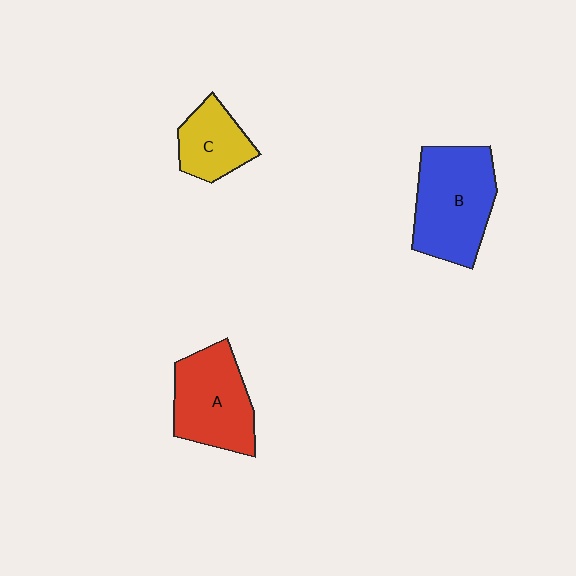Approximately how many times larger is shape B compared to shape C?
Approximately 1.8 times.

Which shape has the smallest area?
Shape C (yellow).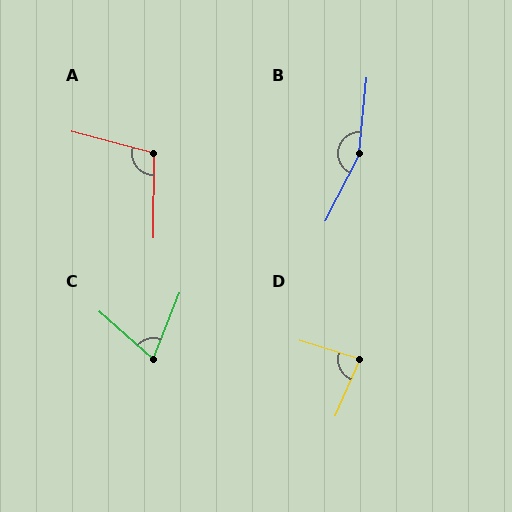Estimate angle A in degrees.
Approximately 104 degrees.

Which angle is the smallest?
C, at approximately 70 degrees.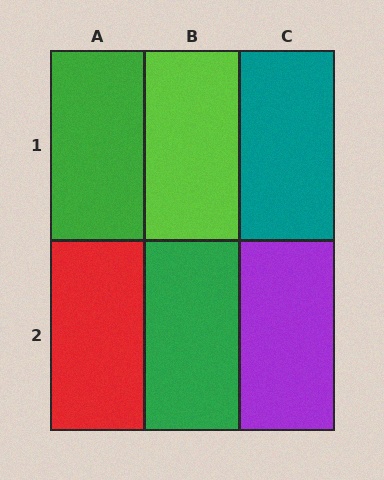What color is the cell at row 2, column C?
Purple.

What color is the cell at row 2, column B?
Green.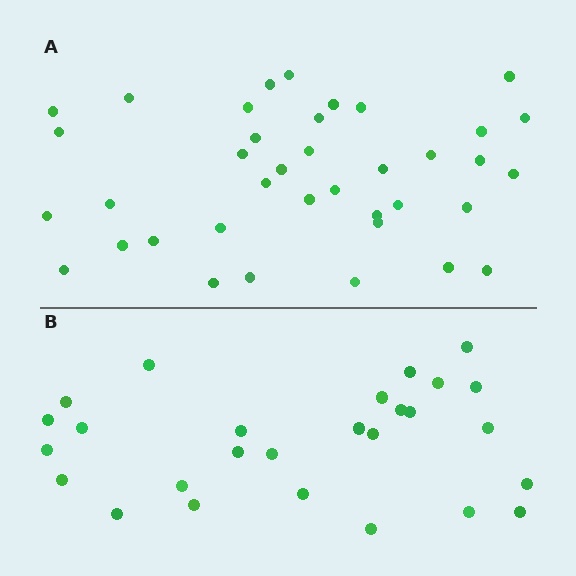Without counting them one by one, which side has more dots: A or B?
Region A (the top region) has more dots.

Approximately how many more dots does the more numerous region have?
Region A has roughly 12 or so more dots than region B.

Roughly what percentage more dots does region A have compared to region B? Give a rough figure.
About 40% more.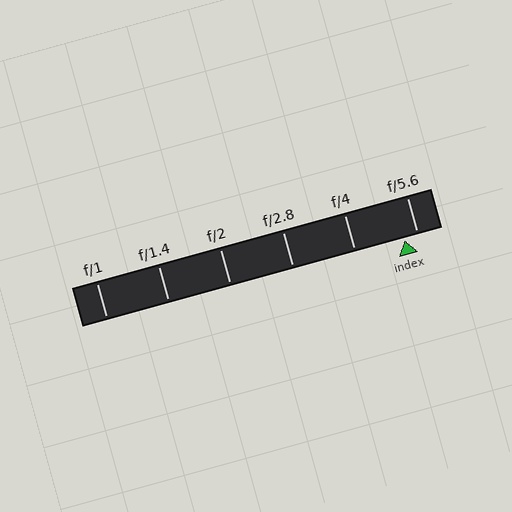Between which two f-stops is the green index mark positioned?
The index mark is between f/4 and f/5.6.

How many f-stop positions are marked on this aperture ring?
There are 6 f-stop positions marked.